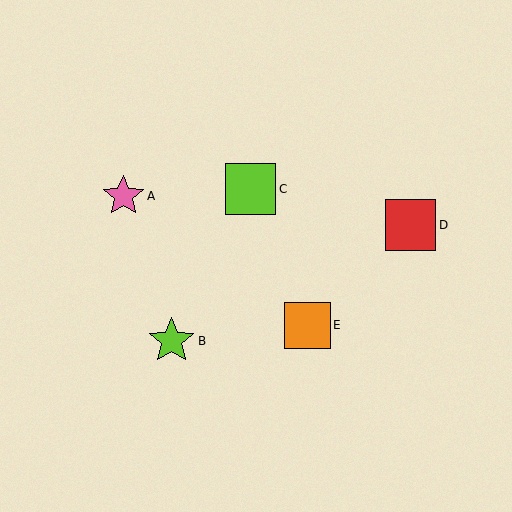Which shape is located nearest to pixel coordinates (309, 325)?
The orange square (labeled E) at (307, 325) is nearest to that location.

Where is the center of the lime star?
The center of the lime star is at (172, 341).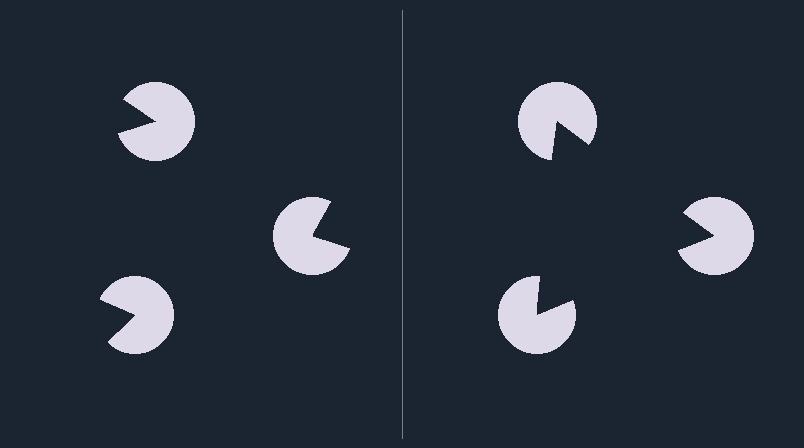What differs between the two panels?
The pac-man discs are positioned identically on both sides; only the wedge orientations differ. On the right they align to a triangle; on the left they are misaligned.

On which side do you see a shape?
An illusory triangle appears on the right side. On the left side the wedge cuts are rotated, so no coherent shape forms.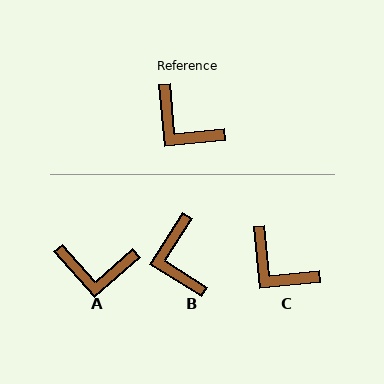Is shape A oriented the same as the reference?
No, it is off by about 36 degrees.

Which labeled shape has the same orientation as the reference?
C.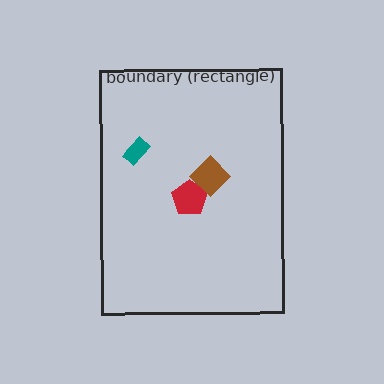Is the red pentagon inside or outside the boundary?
Inside.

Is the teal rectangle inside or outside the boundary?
Inside.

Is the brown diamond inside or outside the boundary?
Inside.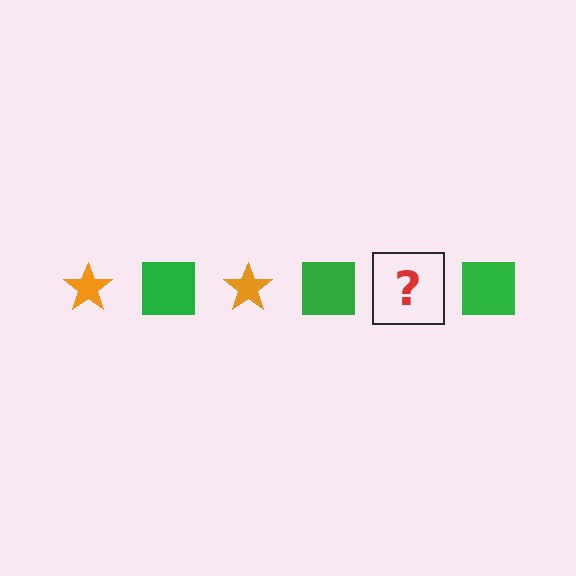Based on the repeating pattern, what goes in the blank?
The blank should be an orange star.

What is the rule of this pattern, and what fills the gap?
The rule is that the pattern alternates between orange star and green square. The gap should be filled with an orange star.